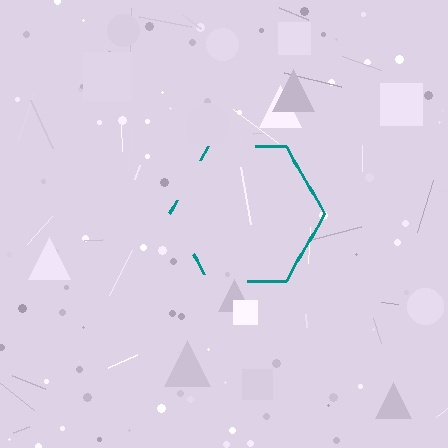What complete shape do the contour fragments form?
The contour fragments form a hexagon.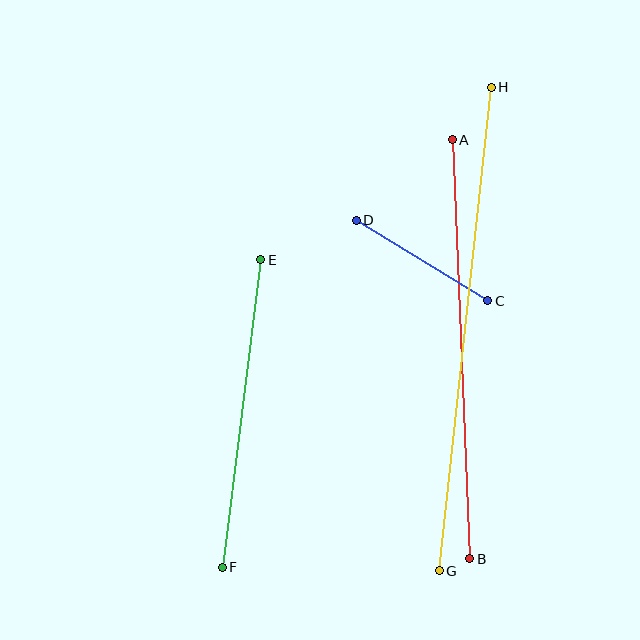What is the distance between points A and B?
The distance is approximately 419 pixels.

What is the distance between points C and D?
The distance is approximately 155 pixels.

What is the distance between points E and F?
The distance is approximately 310 pixels.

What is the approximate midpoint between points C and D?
The midpoint is at approximately (422, 260) pixels.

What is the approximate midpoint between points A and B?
The midpoint is at approximately (461, 349) pixels.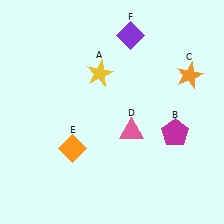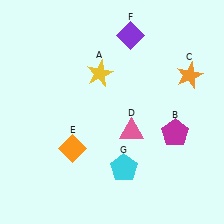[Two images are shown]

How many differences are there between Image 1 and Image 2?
There is 1 difference between the two images.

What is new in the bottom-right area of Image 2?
A cyan pentagon (G) was added in the bottom-right area of Image 2.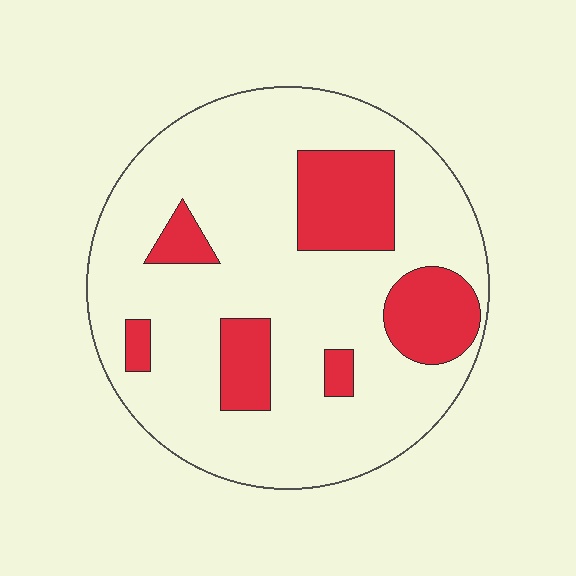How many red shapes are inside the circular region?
6.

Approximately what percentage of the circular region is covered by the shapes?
Approximately 20%.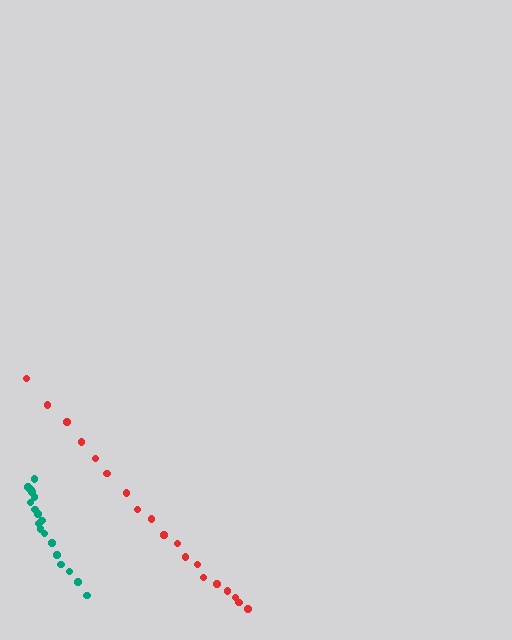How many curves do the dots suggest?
There are 2 distinct paths.